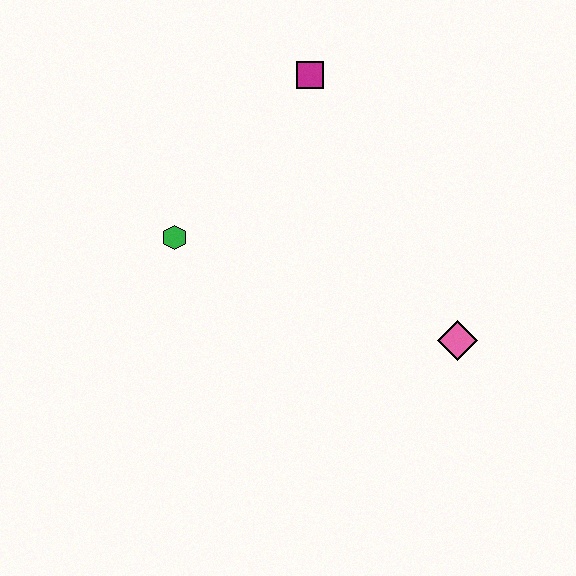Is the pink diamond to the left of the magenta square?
No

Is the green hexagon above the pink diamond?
Yes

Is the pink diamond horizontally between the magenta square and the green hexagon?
No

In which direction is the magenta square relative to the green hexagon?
The magenta square is above the green hexagon.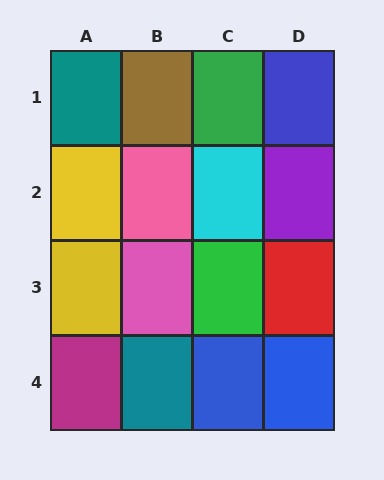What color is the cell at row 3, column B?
Pink.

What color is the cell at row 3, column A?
Yellow.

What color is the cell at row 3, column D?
Red.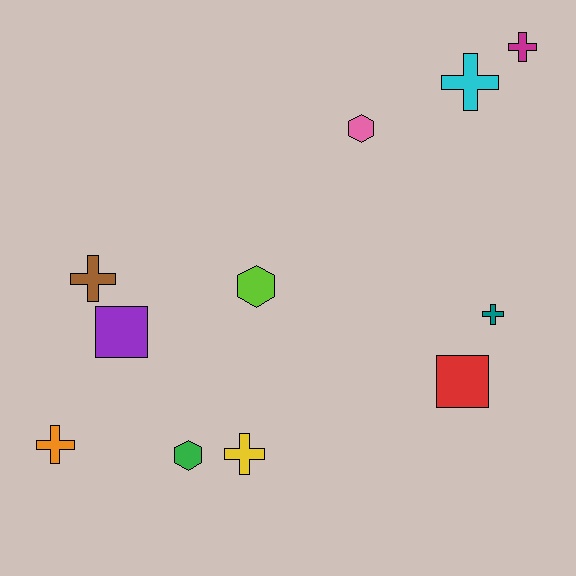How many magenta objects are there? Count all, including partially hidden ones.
There is 1 magenta object.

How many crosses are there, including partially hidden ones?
There are 6 crosses.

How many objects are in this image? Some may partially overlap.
There are 11 objects.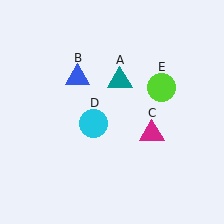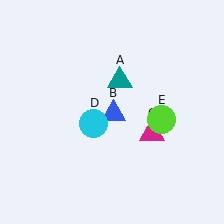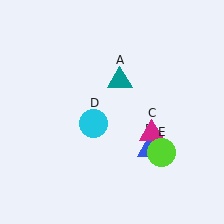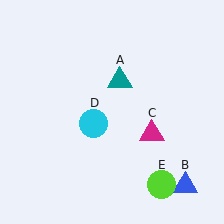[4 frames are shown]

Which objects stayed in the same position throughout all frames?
Teal triangle (object A) and magenta triangle (object C) and cyan circle (object D) remained stationary.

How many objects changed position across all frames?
2 objects changed position: blue triangle (object B), lime circle (object E).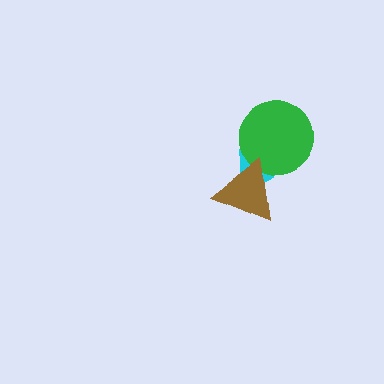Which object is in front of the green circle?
The brown triangle is in front of the green circle.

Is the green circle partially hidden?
Yes, it is partially covered by another shape.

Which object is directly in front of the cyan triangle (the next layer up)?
The green circle is directly in front of the cyan triangle.